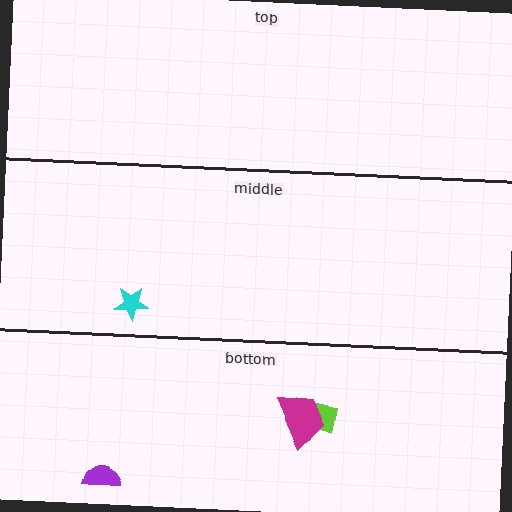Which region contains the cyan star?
The middle region.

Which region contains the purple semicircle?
The bottom region.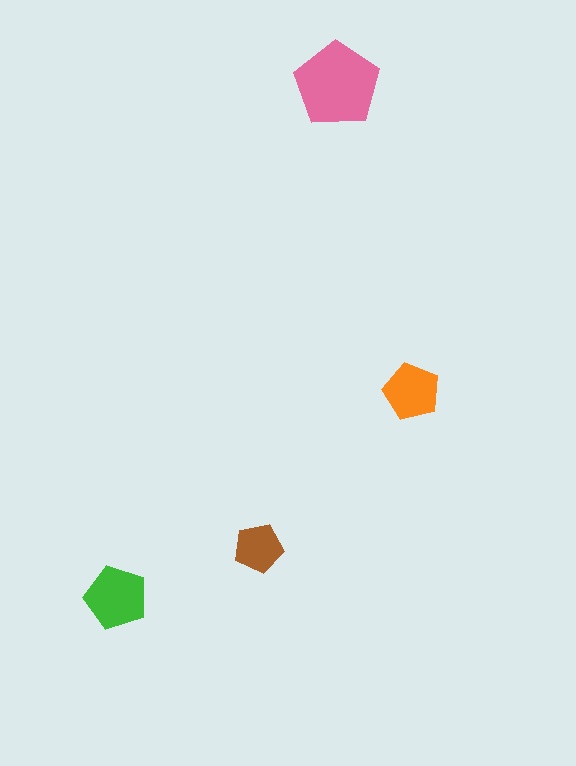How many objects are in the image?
There are 4 objects in the image.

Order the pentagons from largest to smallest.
the pink one, the green one, the orange one, the brown one.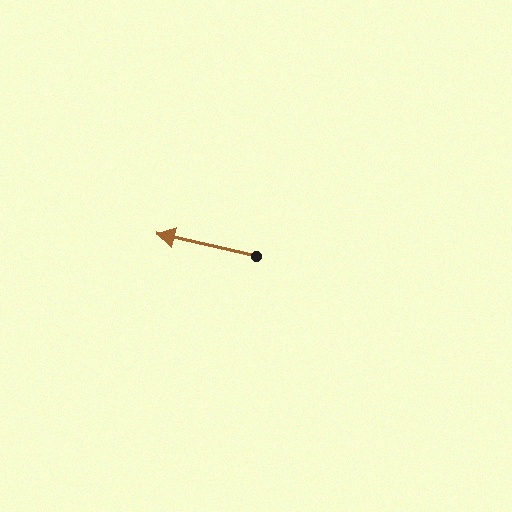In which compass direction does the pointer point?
West.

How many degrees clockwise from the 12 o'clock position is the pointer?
Approximately 283 degrees.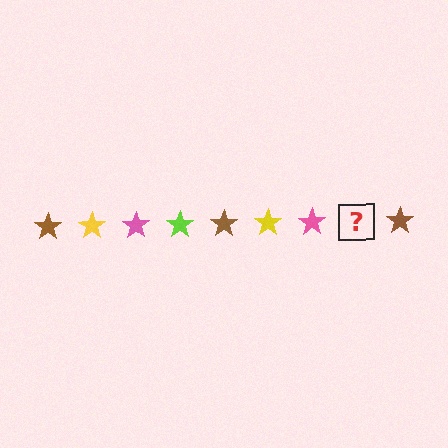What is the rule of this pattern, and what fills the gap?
The rule is that the pattern cycles through brown, yellow, pink, lime stars. The gap should be filled with a lime star.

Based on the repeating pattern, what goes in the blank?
The blank should be a lime star.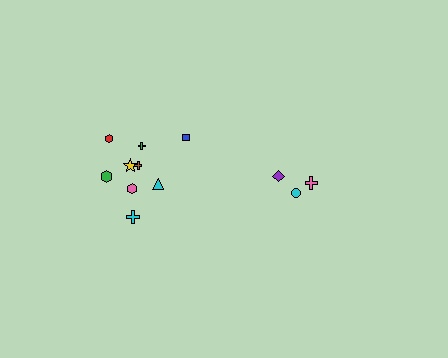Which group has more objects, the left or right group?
The left group.